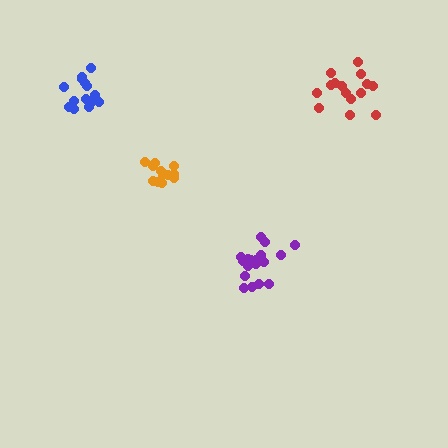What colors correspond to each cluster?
The clusters are colored: orange, purple, blue, red.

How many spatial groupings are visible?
There are 4 spatial groupings.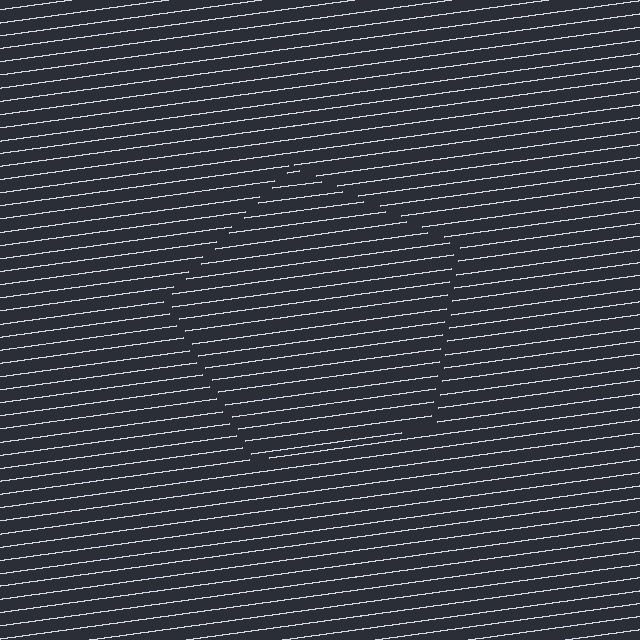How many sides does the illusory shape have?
5 sides — the line-ends trace a pentagon.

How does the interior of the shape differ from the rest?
The interior of the shape contains the same grating, shifted by half a period — the contour is defined by the phase discontinuity where line-ends from the inner and outer gratings abut.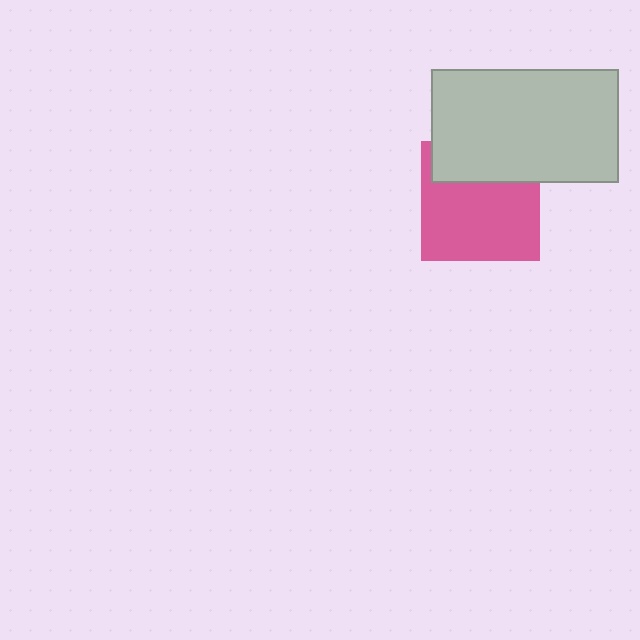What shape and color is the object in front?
The object in front is a light gray rectangle.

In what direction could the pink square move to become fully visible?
The pink square could move down. That would shift it out from behind the light gray rectangle entirely.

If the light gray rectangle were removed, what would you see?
You would see the complete pink square.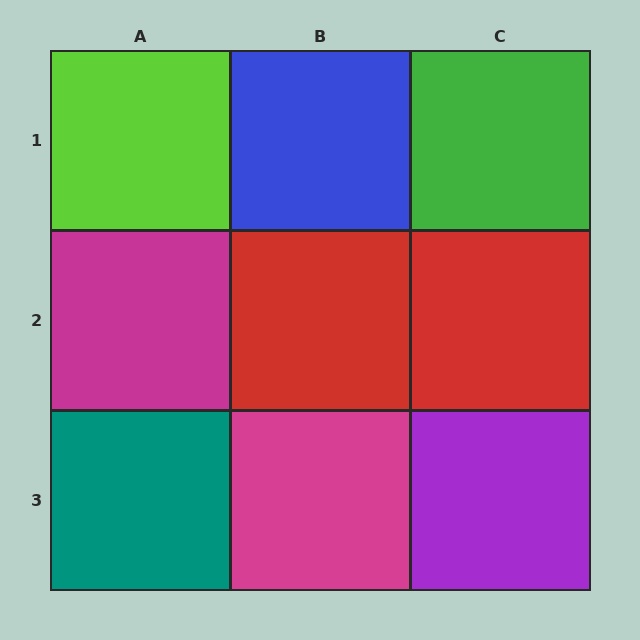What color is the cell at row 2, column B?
Red.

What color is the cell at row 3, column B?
Magenta.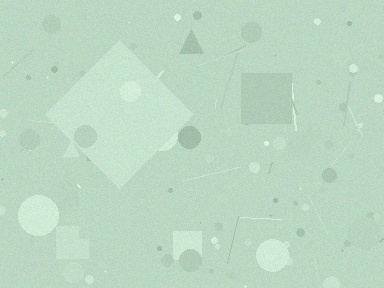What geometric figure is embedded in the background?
A diamond is embedded in the background.